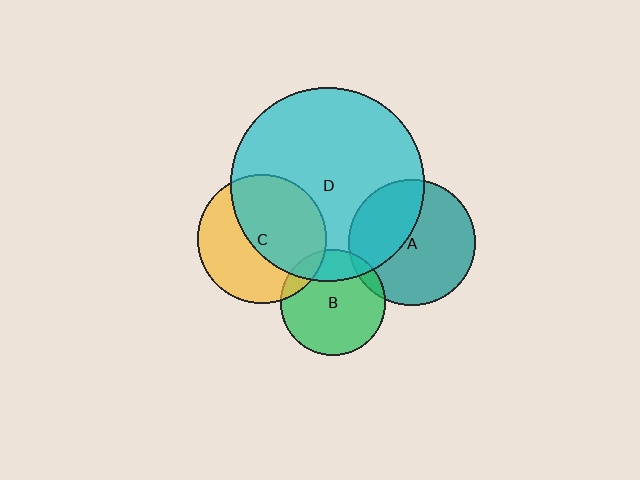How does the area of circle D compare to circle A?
Approximately 2.4 times.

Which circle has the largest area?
Circle D (cyan).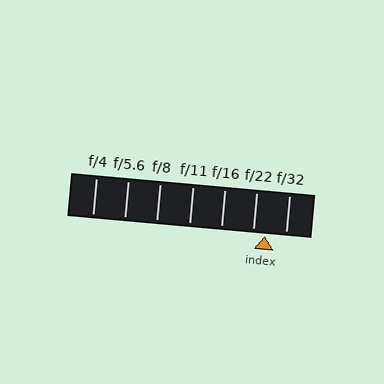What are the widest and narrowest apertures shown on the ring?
The widest aperture shown is f/4 and the narrowest is f/32.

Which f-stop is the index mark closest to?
The index mark is closest to f/22.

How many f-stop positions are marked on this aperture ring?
There are 7 f-stop positions marked.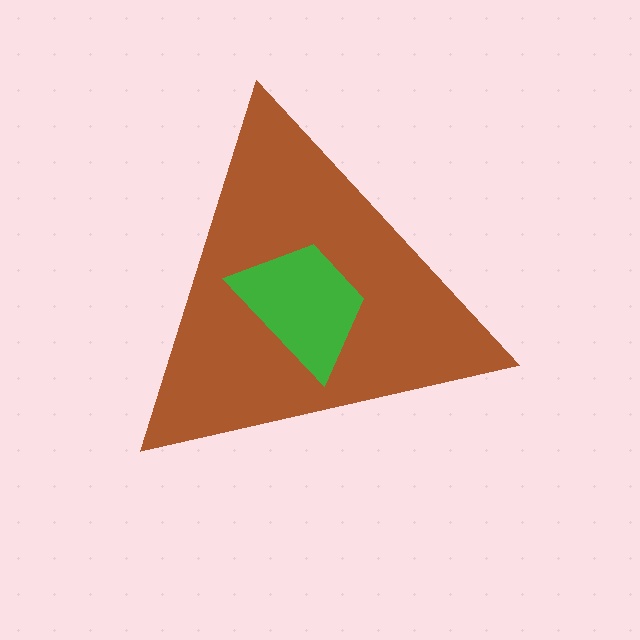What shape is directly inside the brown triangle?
The green trapezoid.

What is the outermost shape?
The brown triangle.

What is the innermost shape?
The green trapezoid.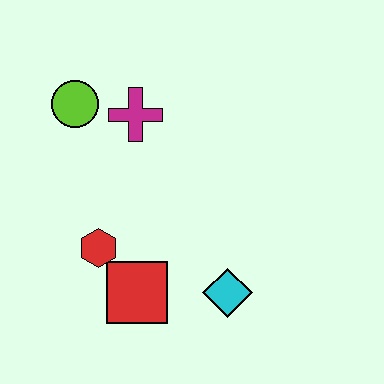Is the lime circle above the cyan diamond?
Yes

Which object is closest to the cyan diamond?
The red square is closest to the cyan diamond.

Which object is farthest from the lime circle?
The cyan diamond is farthest from the lime circle.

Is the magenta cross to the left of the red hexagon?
No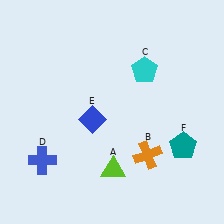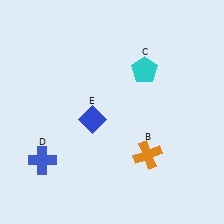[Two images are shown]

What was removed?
The teal pentagon (F), the lime triangle (A) were removed in Image 2.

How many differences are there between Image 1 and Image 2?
There are 2 differences between the two images.